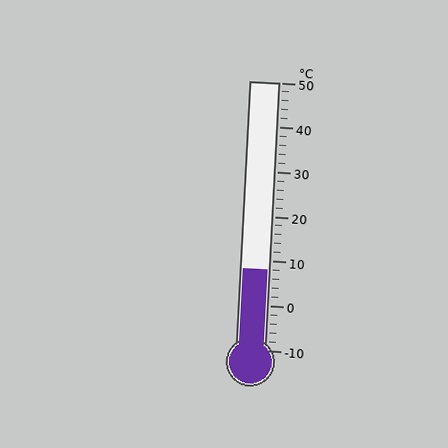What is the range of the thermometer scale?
The thermometer scale ranges from -10°C to 50°C.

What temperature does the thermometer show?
The thermometer shows approximately 8°C.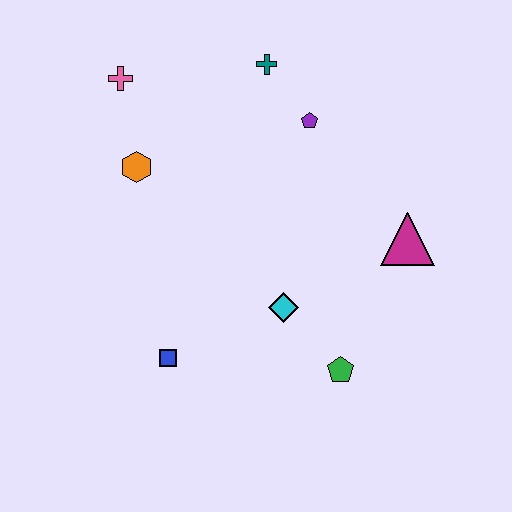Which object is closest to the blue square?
The cyan diamond is closest to the blue square.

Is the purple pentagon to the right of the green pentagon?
No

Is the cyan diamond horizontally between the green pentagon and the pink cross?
Yes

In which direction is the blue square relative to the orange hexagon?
The blue square is below the orange hexagon.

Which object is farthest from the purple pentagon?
The blue square is farthest from the purple pentagon.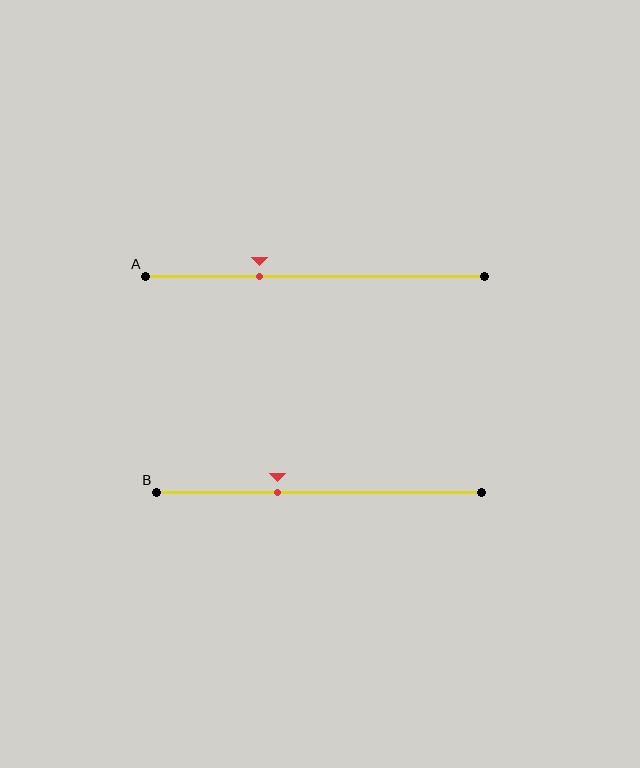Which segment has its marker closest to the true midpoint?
Segment B has its marker closest to the true midpoint.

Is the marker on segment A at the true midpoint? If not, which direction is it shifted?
No, the marker on segment A is shifted to the left by about 16% of the segment length.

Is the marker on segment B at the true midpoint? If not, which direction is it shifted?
No, the marker on segment B is shifted to the left by about 13% of the segment length.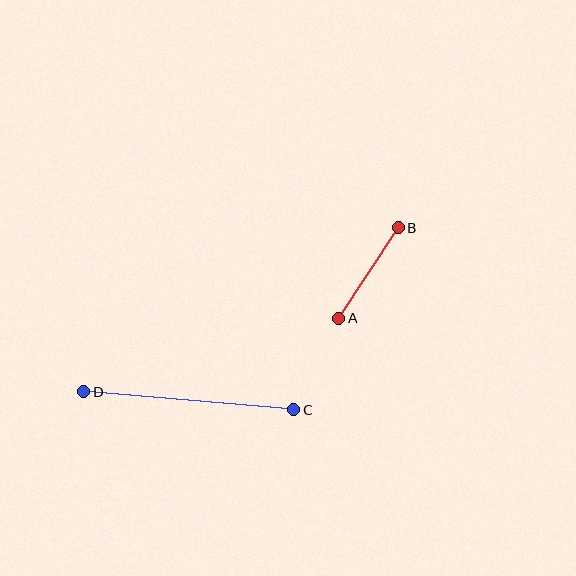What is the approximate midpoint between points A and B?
The midpoint is at approximately (369, 273) pixels.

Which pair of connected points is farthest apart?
Points C and D are farthest apart.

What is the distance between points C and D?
The distance is approximately 211 pixels.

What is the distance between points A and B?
The distance is approximately 108 pixels.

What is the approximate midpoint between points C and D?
The midpoint is at approximately (189, 401) pixels.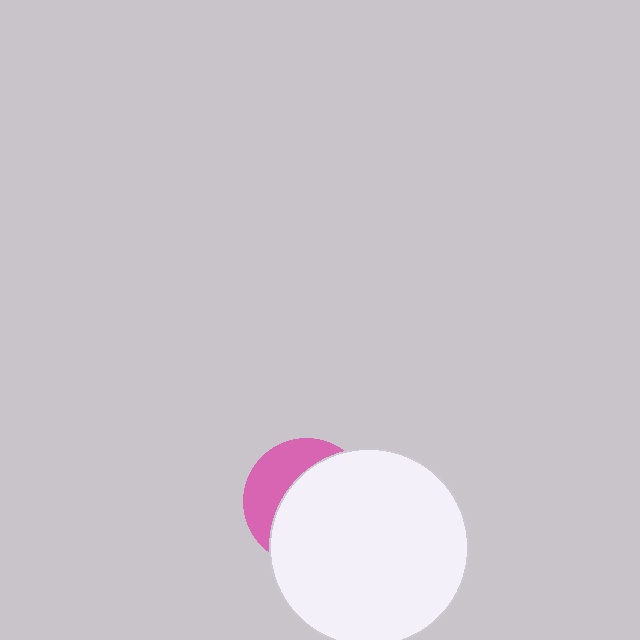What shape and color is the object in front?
The object in front is a white circle.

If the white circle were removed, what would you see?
You would see the complete pink circle.